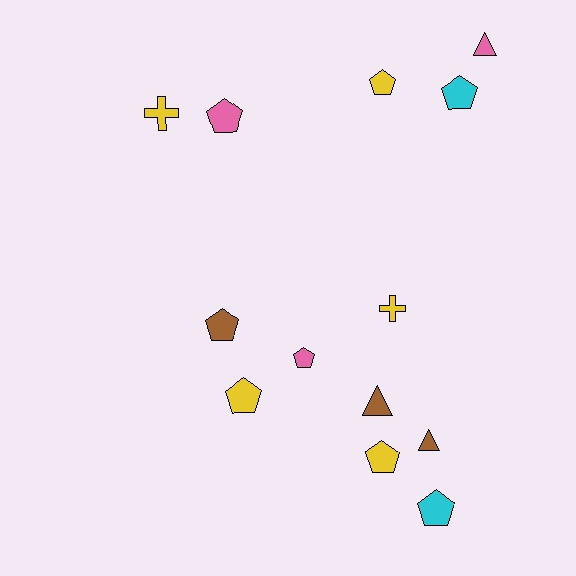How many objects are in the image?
There are 13 objects.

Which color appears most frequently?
Yellow, with 5 objects.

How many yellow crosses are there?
There are 2 yellow crosses.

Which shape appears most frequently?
Pentagon, with 8 objects.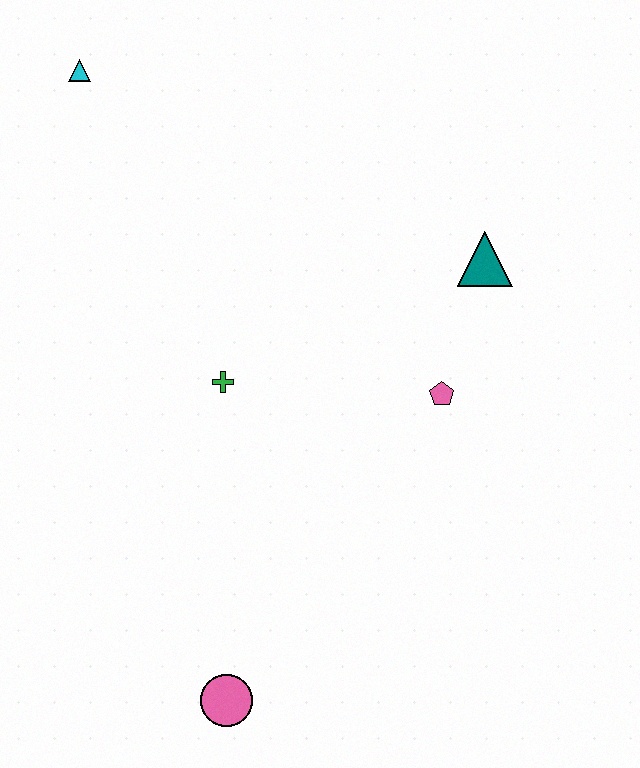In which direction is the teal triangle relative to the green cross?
The teal triangle is to the right of the green cross.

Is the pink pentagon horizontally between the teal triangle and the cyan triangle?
Yes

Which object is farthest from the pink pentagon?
The cyan triangle is farthest from the pink pentagon.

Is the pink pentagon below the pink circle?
No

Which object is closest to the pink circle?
The green cross is closest to the pink circle.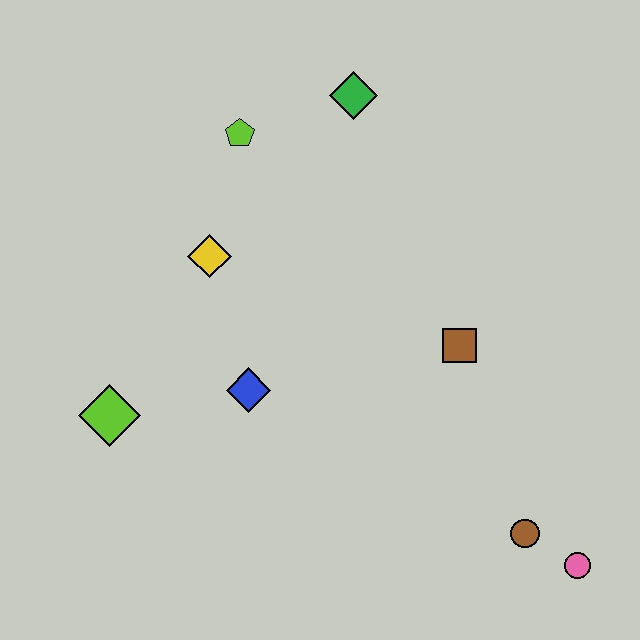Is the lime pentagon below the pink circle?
No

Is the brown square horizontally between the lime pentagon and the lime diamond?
No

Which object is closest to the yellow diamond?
The lime pentagon is closest to the yellow diamond.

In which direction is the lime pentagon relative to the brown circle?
The lime pentagon is above the brown circle.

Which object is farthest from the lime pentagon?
The pink circle is farthest from the lime pentagon.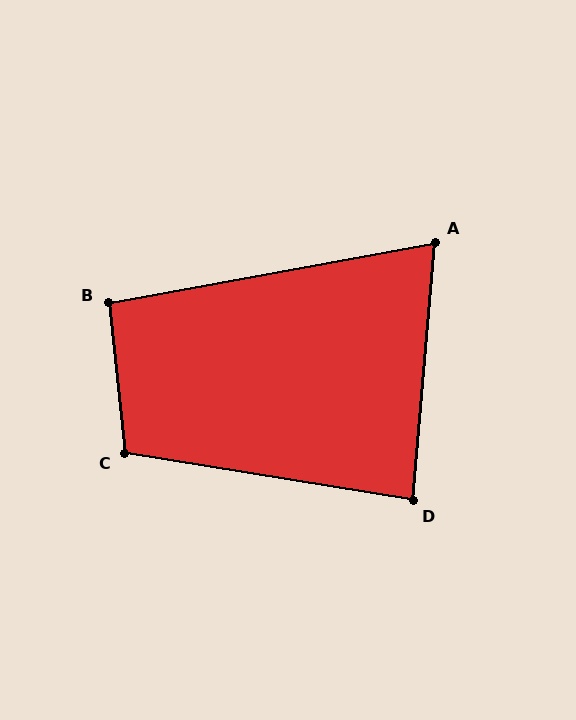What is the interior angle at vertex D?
Approximately 86 degrees (approximately right).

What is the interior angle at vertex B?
Approximately 94 degrees (approximately right).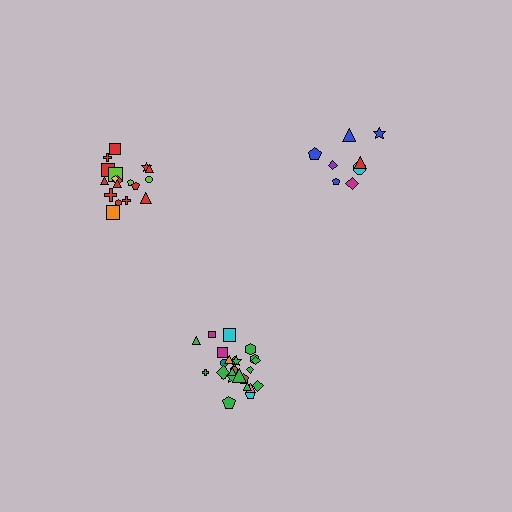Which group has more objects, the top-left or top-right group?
The top-left group.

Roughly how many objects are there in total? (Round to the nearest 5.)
Roughly 50 objects in total.